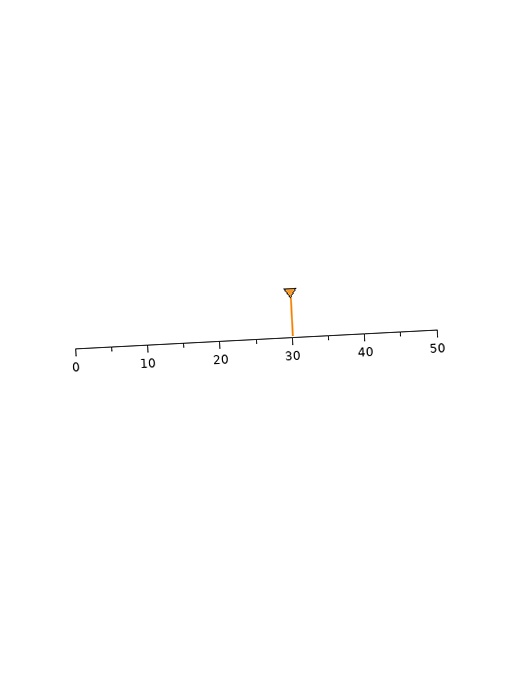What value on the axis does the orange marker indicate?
The marker indicates approximately 30.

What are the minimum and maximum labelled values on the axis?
The axis runs from 0 to 50.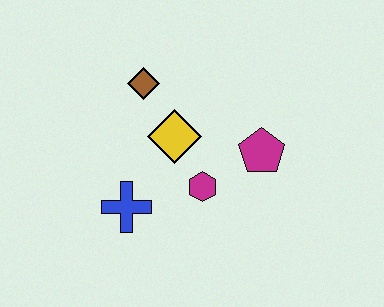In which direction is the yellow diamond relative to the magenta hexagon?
The yellow diamond is above the magenta hexagon.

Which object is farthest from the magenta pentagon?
The blue cross is farthest from the magenta pentagon.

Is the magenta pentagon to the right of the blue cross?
Yes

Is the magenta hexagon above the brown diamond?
No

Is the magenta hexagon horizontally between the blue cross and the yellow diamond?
No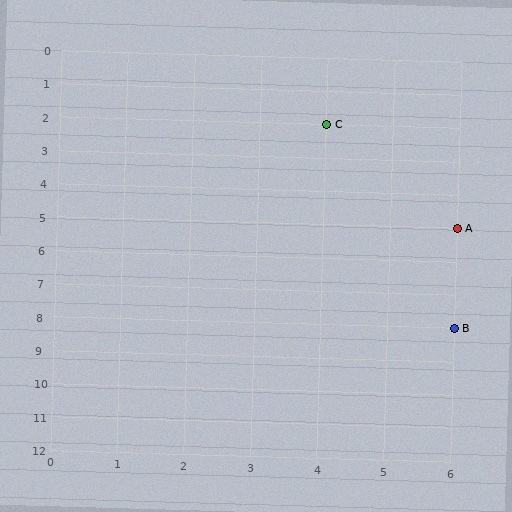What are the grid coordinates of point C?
Point C is at grid coordinates (4, 2).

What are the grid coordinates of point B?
Point B is at grid coordinates (6, 8).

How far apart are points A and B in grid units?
Points A and B are 3 rows apart.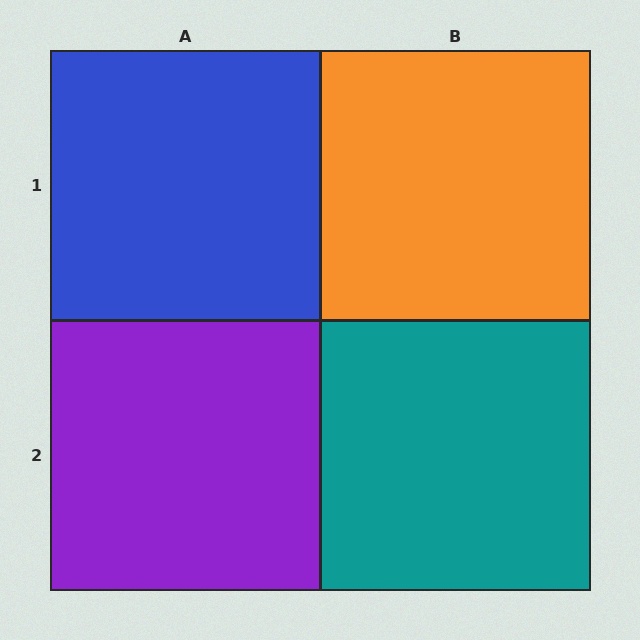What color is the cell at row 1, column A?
Blue.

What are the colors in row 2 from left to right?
Purple, teal.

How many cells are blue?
1 cell is blue.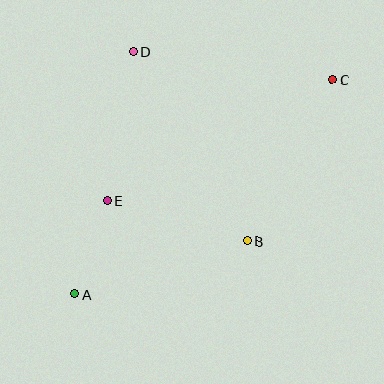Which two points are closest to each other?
Points A and E are closest to each other.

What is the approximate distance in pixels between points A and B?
The distance between A and B is approximately 180 pixels.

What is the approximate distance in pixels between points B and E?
The distance between B and E is approximately 146 pixels.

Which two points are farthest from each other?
Points A and C are farthest from each other.